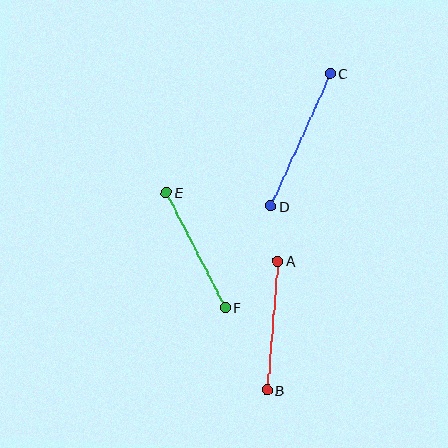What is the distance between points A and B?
The distance is approximately 130 pixels.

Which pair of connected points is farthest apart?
Points C and D are farthest apart.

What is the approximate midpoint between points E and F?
The midpoint is at approximately (196, 250) pixels.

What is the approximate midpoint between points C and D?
The midpoint is at approximately (300, 140) pixels.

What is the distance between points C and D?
The distance is approximately 146 pixels.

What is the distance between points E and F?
The distance is approximately 129 pixels.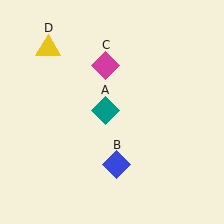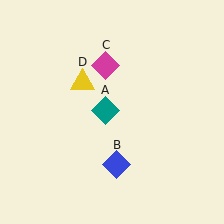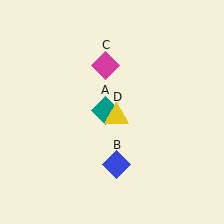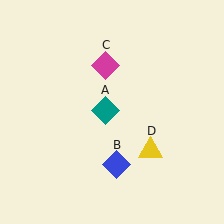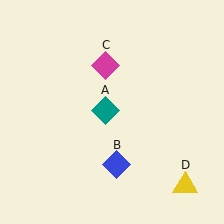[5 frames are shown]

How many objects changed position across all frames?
1 object changed position: yellow triangle (object D).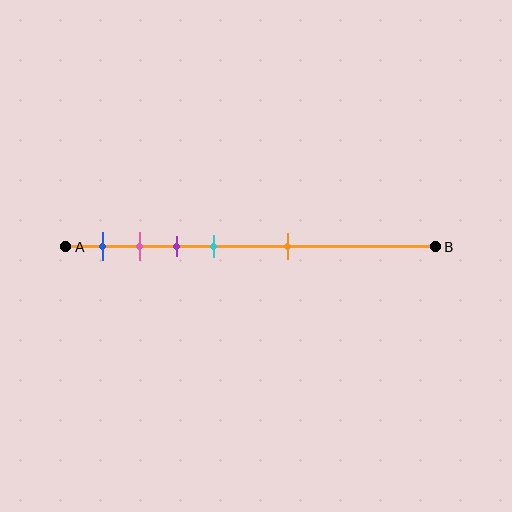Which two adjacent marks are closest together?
The pink and purple marks are the closest adjacent pair.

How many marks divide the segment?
There are 5 marks dividing the segment.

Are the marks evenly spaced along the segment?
No, the marks are not evenly spaced.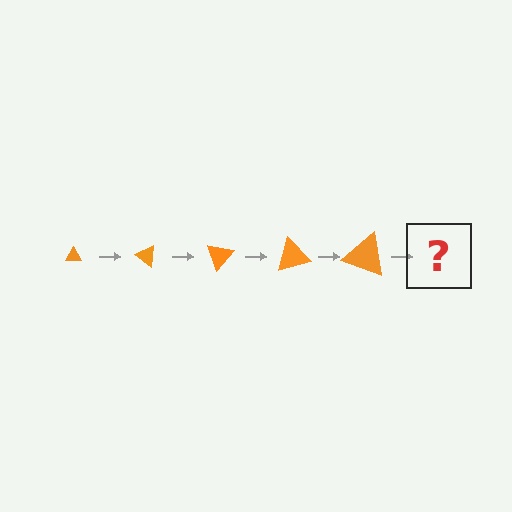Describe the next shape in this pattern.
It should be a triangle, larger than the previous one and rotated 175 degrees from the start.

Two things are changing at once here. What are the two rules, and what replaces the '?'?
The two rules are that the triangle grows larger each step and it rotates 35 degrees each step. The '?' should be a triangle, larger than the previous one and rotated 175 degrees from the start.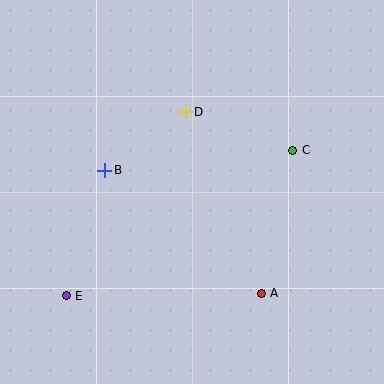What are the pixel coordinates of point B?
Point B is at (105, 170).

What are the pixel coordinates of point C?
Point C is at (293, 150).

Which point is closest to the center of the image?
Point D at (185, 112) is closest to the center.